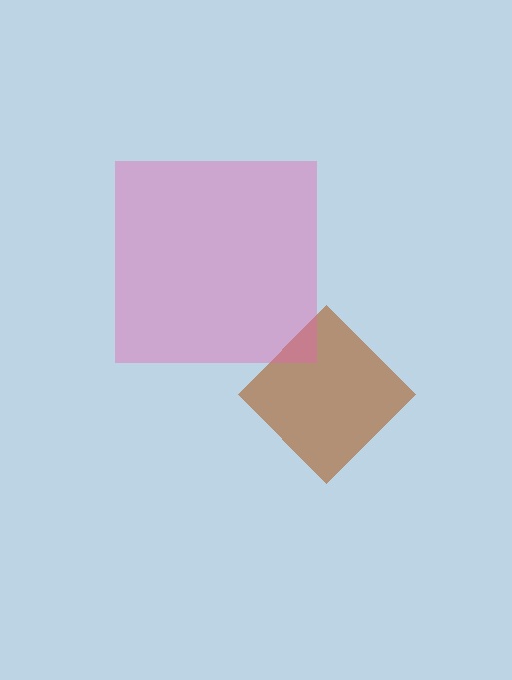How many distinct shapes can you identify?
There are 2 distinct shapes: a brown diamond, a pink square.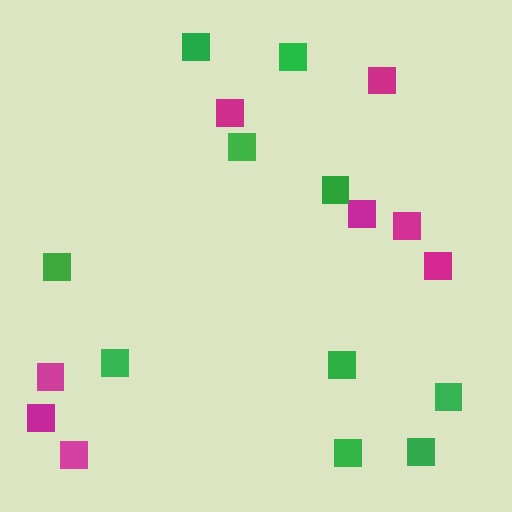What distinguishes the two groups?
There are 2 groups: one group of magenta squares (8) and one group of green squares (10).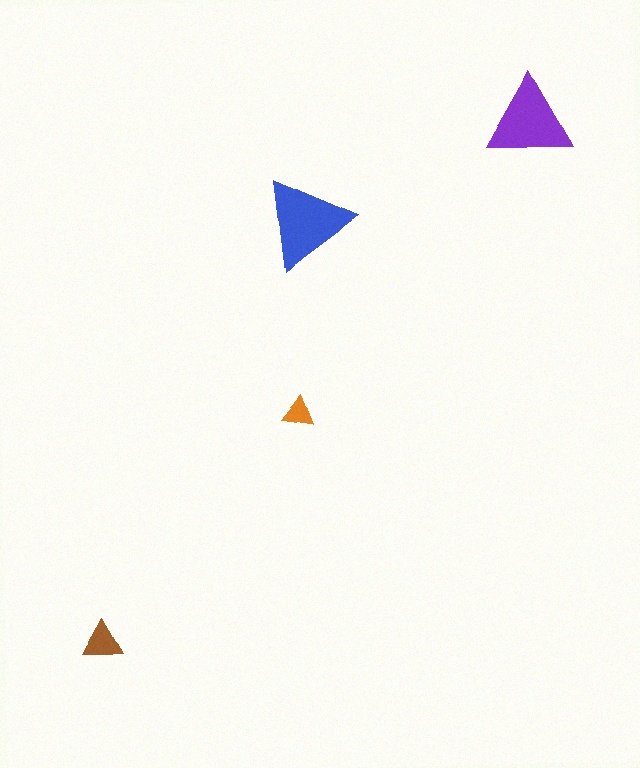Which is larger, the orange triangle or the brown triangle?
The brown one.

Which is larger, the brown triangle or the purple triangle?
The purple one.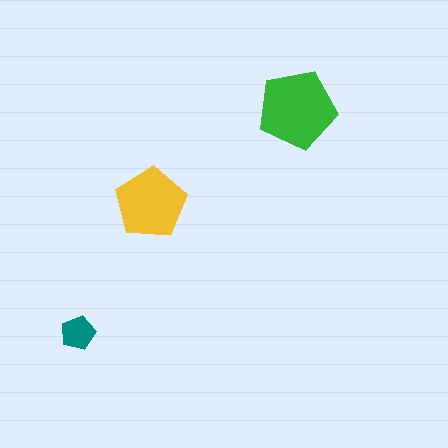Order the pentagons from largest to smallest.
the green one, the yellow one, the teal one.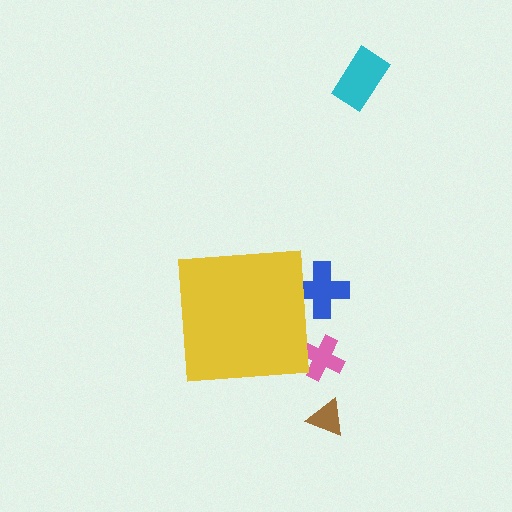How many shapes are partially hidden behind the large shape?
2 shapes are partially hidden.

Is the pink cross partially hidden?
Yes, the pink cross is partially hidden behind the yellow square.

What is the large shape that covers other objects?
A yellow square.